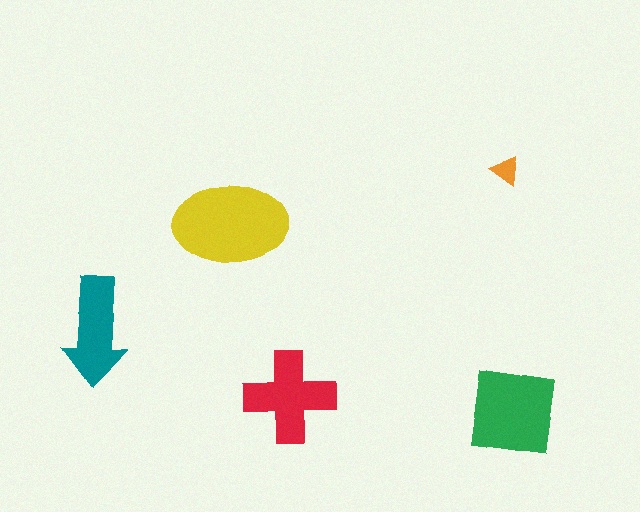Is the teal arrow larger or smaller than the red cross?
Smaller.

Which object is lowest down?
The green square is bottommost.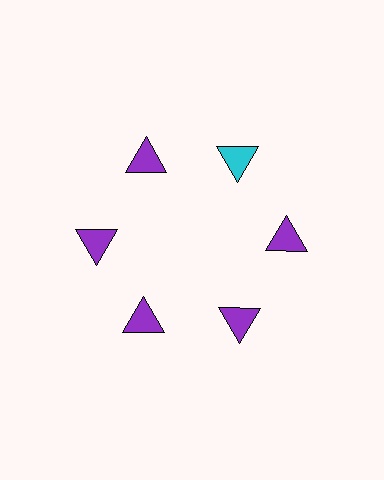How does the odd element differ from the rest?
It has a different color: cyan instead of purple.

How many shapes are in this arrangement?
There are 6 shapes arranged in a ring pattern.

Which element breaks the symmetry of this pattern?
The cyan triangle at roughly the 1 o'clock position breaks the symmetry. All other shapes are purple triangles.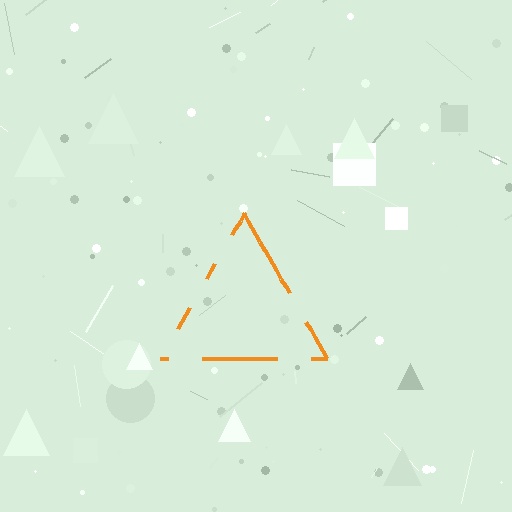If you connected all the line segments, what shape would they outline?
They would outline a triangle.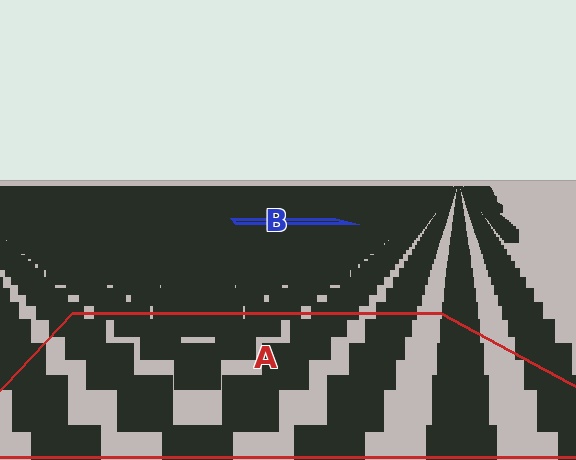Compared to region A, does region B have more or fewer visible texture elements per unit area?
Region B has more texture elements per unit area — they are packed more densely because it is farther away.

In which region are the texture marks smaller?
The texture marks are smaller in region B, because it is farther away.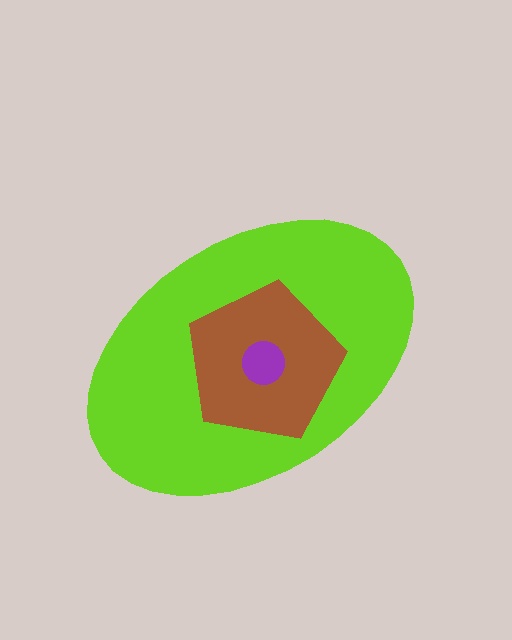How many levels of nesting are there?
3.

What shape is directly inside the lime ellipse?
The brown pentagon.